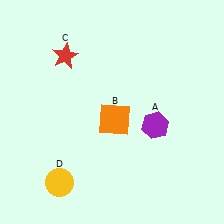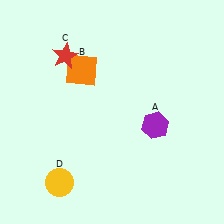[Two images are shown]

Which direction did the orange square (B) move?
The orange square (B) moved up.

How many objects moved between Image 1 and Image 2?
1 object moved between the two images.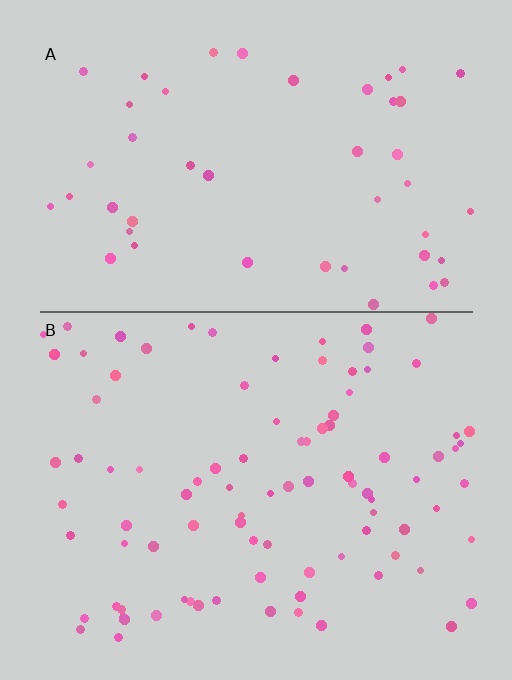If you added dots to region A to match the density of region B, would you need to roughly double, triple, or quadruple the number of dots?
Approximately double.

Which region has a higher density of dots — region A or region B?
B (the bottom).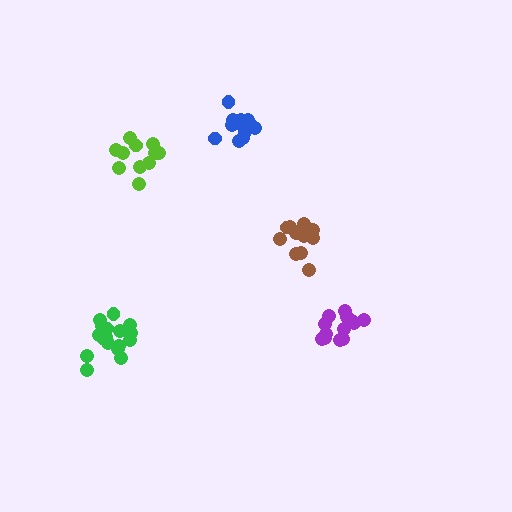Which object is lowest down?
The purple cluster is bottommost.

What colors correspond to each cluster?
The clusters are colored: brown, lime, green, blue, purple.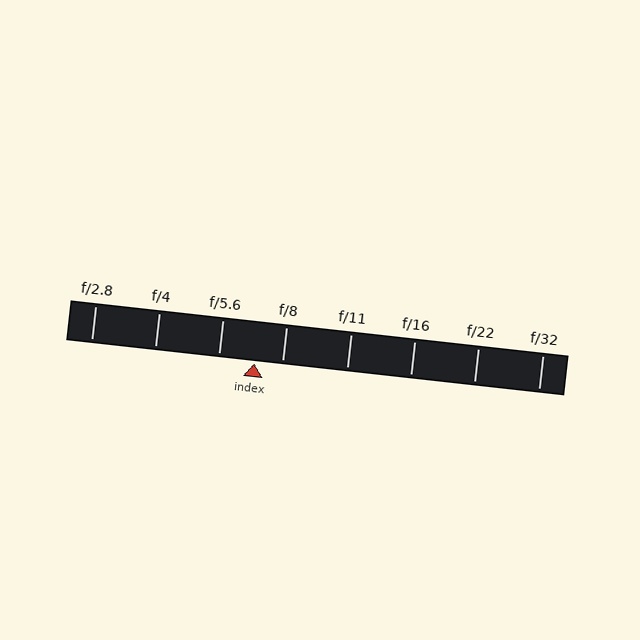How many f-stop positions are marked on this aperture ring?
There are 8 f-stop positions marked.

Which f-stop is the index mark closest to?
The index mark is closest to f/8.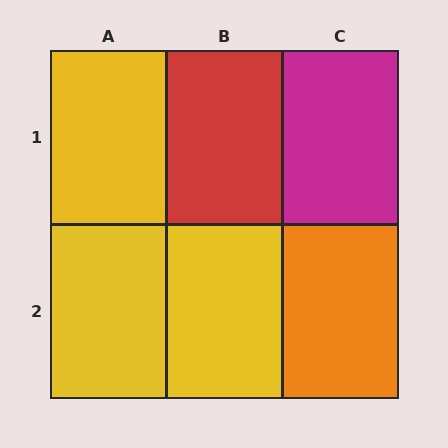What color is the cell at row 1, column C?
Magenta.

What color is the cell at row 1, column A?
Yellow.